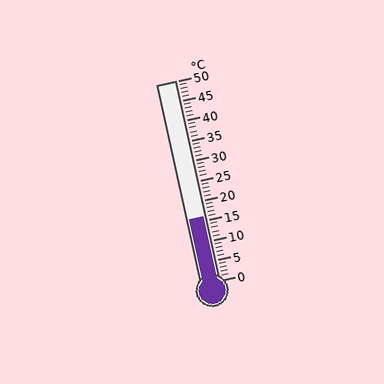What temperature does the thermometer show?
The thermometer shows approximately 16°C.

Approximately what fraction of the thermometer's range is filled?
The thermometer is filled to approximately 30% of its range.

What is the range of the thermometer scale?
The thermometer scale ranges from 0°C to 50°C.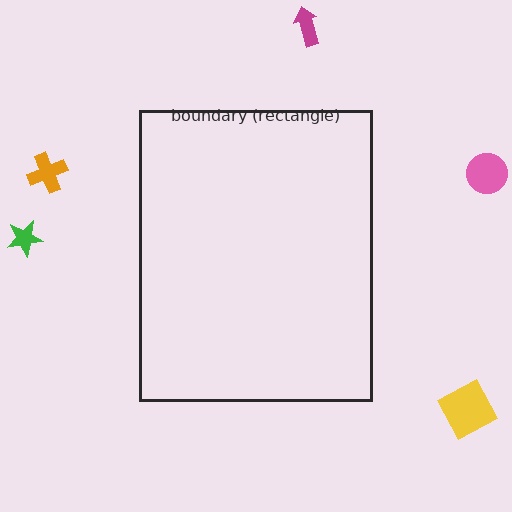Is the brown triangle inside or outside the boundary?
Outside.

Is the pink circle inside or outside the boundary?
Outside.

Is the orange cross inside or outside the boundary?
Outside.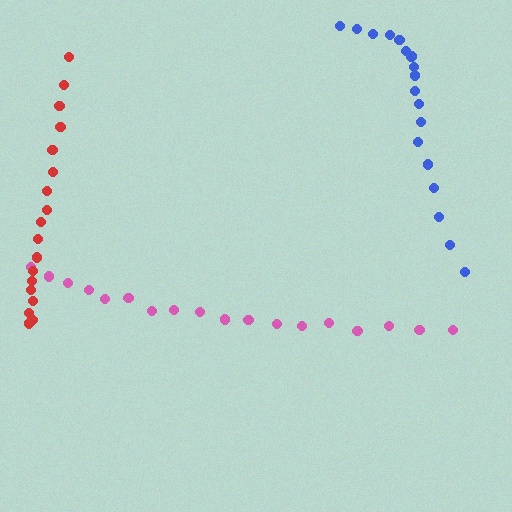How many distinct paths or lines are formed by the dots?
There are 3 distinct paths.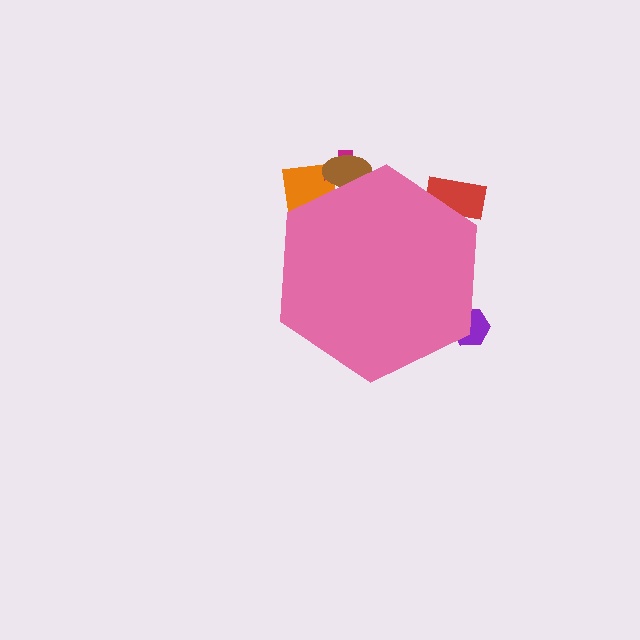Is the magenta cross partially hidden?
Yes, the magenta cross is partially hidden behind the pink hexagon.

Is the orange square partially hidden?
Yes, the orange square is partially hidden behind the pink hexagon.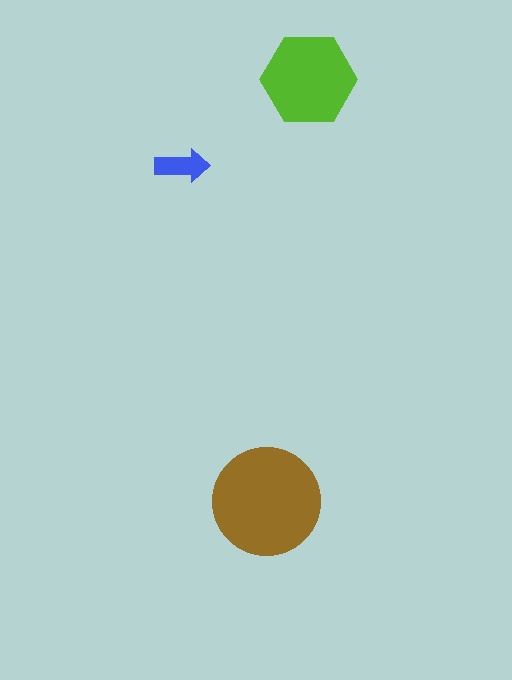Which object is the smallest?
The blue arrow.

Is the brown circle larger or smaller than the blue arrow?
Larger.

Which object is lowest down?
The brown circle is bottommost.